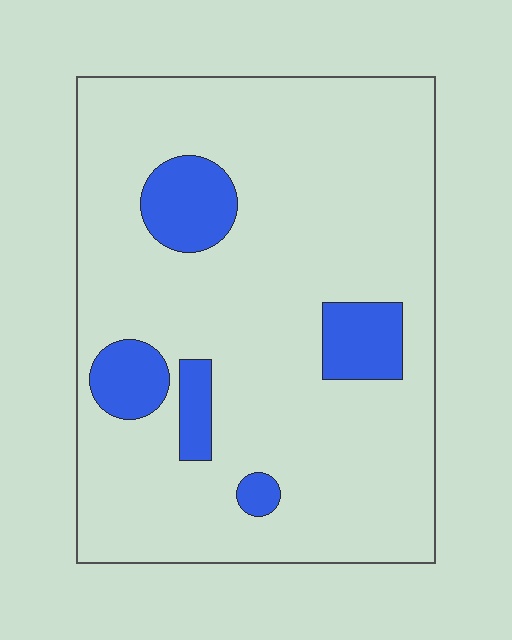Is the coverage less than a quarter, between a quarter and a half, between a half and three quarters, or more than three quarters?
Less than a quarter.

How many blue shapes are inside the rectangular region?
5.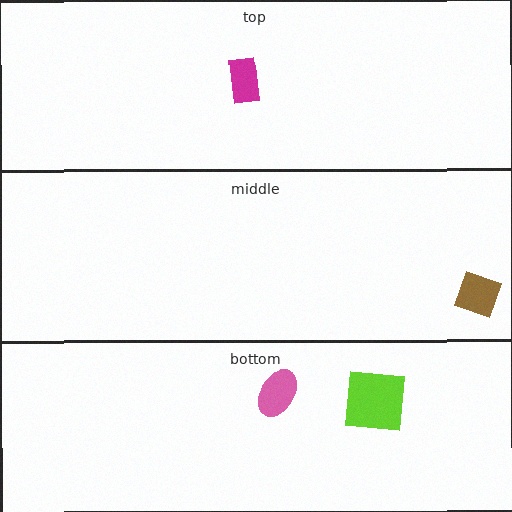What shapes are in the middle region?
The brown diamond.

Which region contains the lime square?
The bottom region.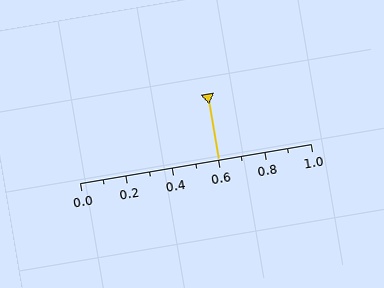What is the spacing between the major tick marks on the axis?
The major ticks are spaced 0.2 apart.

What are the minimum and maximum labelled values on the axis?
The axis runs from 0.0 to 1.0.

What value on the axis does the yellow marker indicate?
The marker indicates approximately 0.6.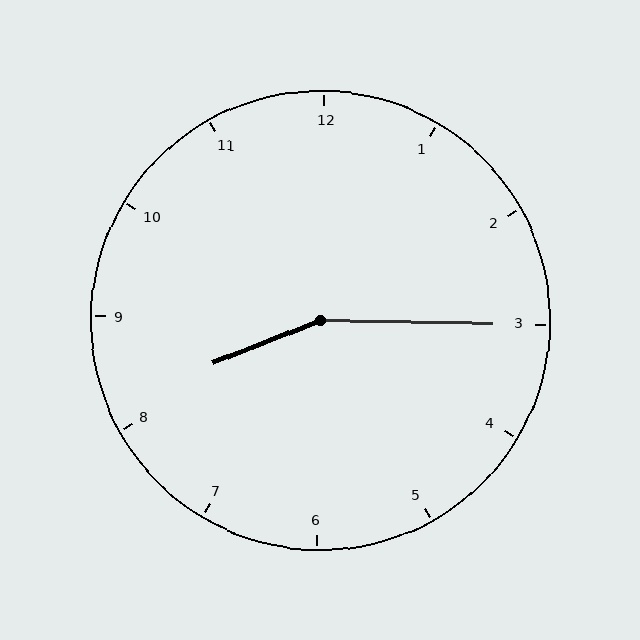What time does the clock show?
8:15.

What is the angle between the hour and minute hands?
Approximately 158 degrees.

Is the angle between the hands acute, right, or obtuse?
It is obtuse.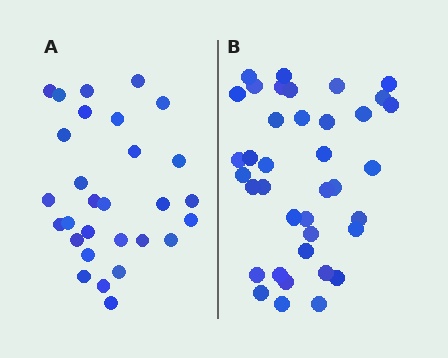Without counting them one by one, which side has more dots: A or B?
Region B (the right region) has more dots.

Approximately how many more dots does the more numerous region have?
Region B has roughly 8 or so more dots than region A.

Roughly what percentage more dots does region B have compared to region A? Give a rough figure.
About 30% more.